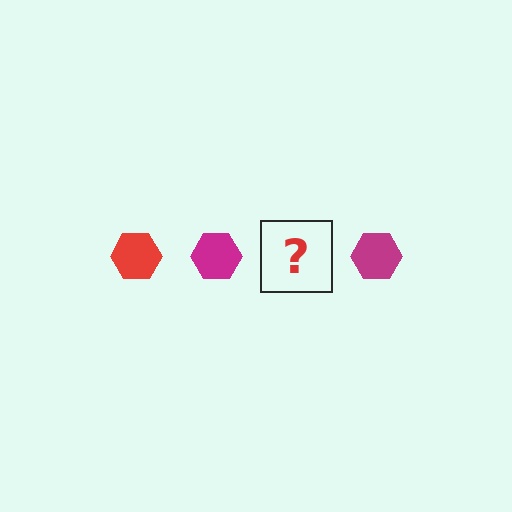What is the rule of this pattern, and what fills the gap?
The rule is that the pattern cycles through red, magenta hexagons. The gap should be filled with a red hexagon.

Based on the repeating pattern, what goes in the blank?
The blank should be a red hexagon.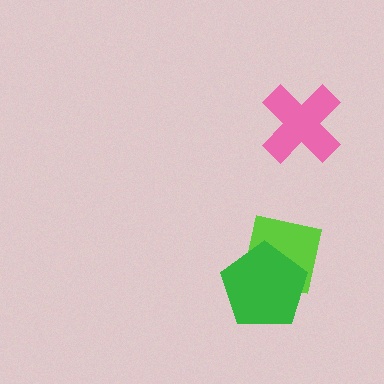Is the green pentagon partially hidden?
No, no other shape covers it.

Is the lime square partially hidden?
Yes, it is partially covered by another shape.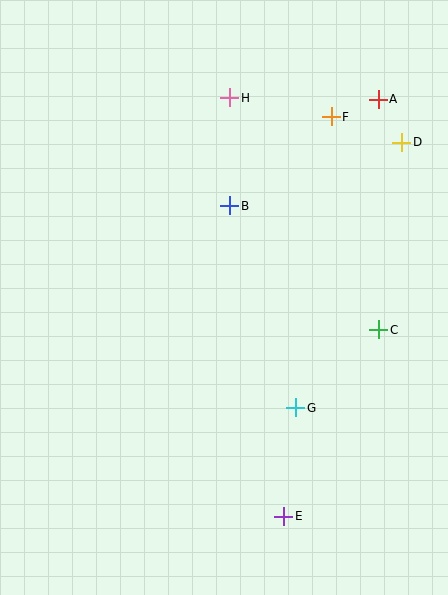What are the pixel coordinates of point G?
Point G is at (296, 408).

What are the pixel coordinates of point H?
Point H is at (230, 98).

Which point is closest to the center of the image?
Point B at (230, 206) is closest to the center.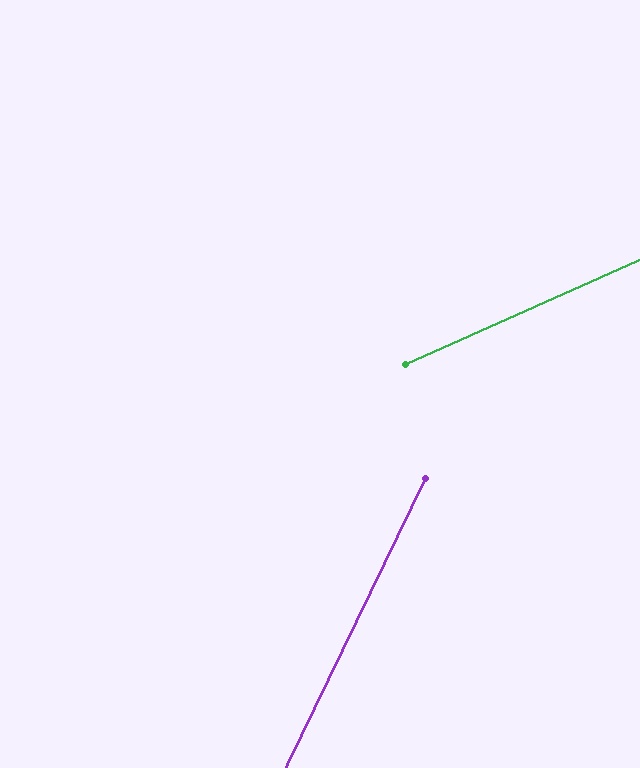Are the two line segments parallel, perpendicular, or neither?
Neither parallel nor perpendicular — they differ by about 40°.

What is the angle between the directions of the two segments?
Approximately 40 degrees.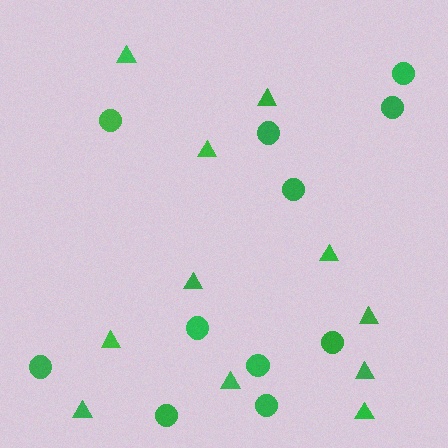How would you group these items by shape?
There are 2 groups: one group of circles (11) and one group of triangles (11).